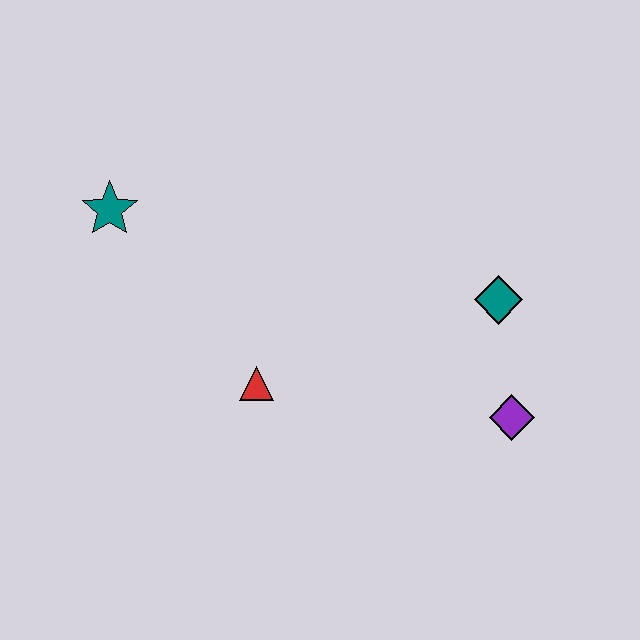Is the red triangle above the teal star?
No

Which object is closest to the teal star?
The red triangle is closest to the teal star.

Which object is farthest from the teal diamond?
The teal star is farthest from the teal diamond.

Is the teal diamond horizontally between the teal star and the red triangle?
No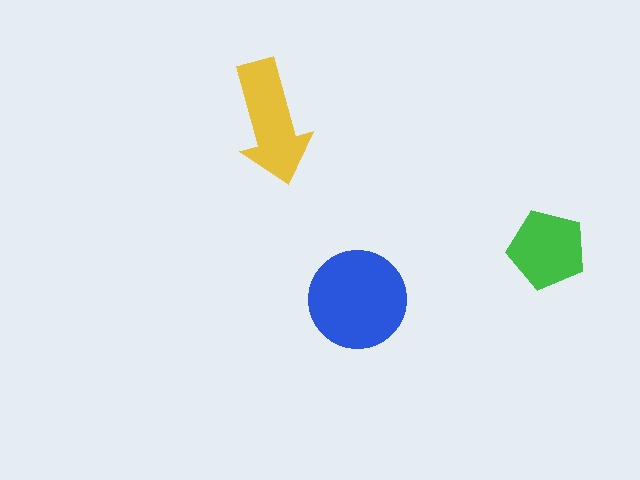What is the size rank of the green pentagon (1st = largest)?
3rd.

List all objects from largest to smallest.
The blue circle, the yellow arrow, the green pentagon.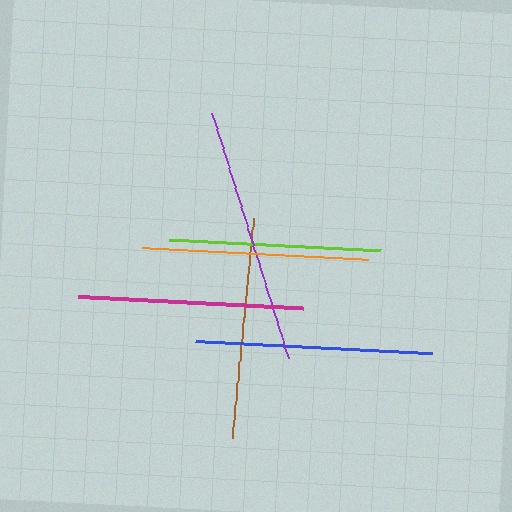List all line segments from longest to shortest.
From longest to shortest: purple, blue, magenta, orange, brown, lime.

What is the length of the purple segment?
The purple segment is approximately 256 pixels long.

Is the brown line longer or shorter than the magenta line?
The magenta line is longer than the brown line.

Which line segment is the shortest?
The lime line is the shortest at approximately 212 pixels.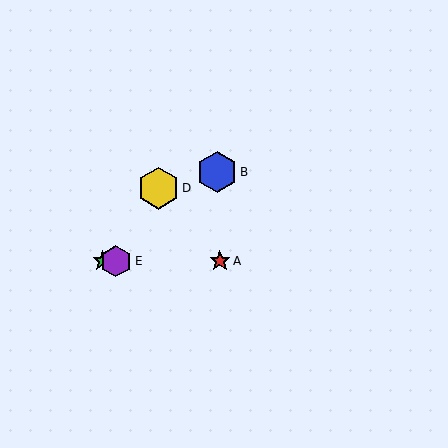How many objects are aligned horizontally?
3 objects (A, C, E) are aligned horizontally.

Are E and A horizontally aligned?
Yes, both are at y≈261.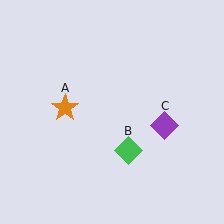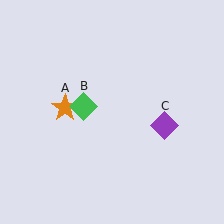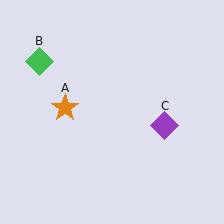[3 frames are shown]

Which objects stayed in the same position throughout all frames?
Orange star (object A) and purple diamond (object C) remained stationary.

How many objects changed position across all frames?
1 object changed position: green diamond (object B).